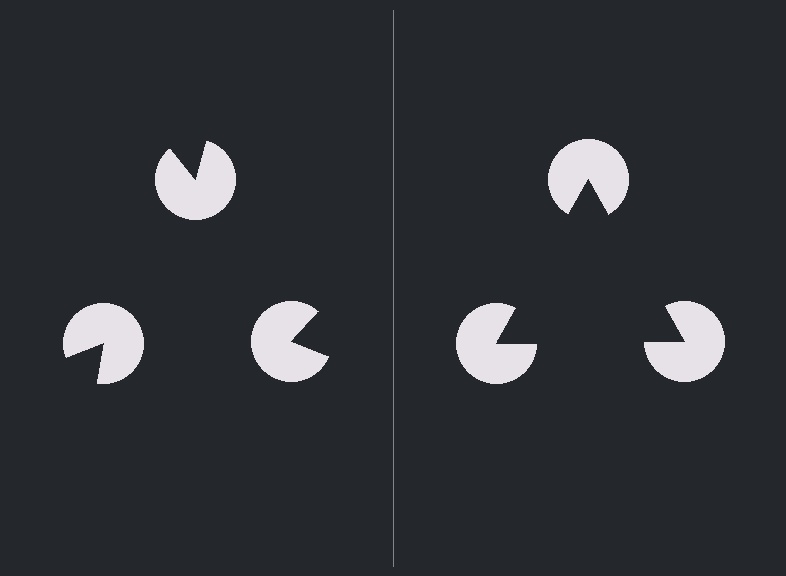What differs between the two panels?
The pac-man discs are positioned identically on both sides; only the wedge orientations differ. On the right they align to a triangle; on the left they are misaligned.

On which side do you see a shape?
An illusory triangle appears on the right side. On the left side the wedge cuts are rotated, so no coherent shape forms.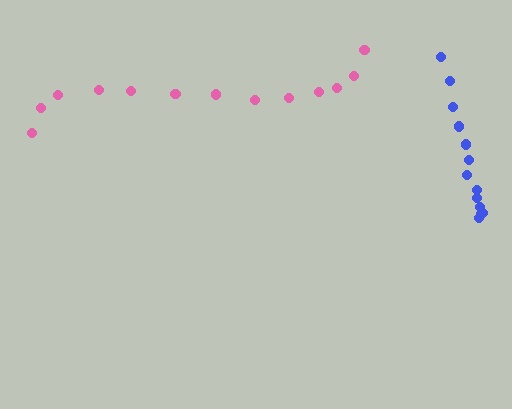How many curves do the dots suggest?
There are 2 distinct paths.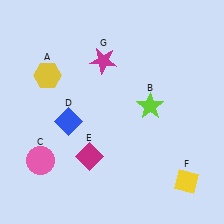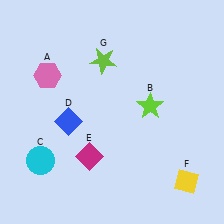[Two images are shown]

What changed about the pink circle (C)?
In Image 1, C is pink. In Image 2, it changed to cyan.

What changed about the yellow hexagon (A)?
In Image 1, A is yellow. In Image 2, it changed to pink.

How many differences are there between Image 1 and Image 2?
There are 3 differences between the two images.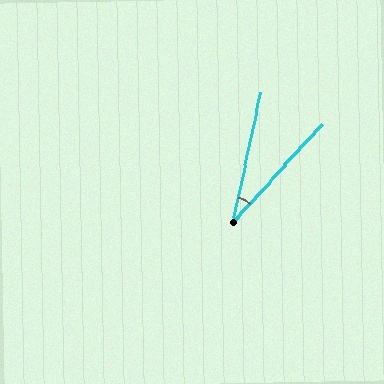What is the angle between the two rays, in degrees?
Approximately 30 degrees.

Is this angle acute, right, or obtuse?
It is acute.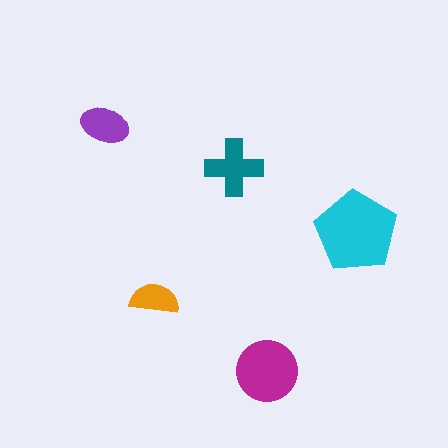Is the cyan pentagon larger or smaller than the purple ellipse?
Larger.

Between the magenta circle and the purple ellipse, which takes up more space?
The magenta circle.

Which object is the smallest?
The orange semicircle.